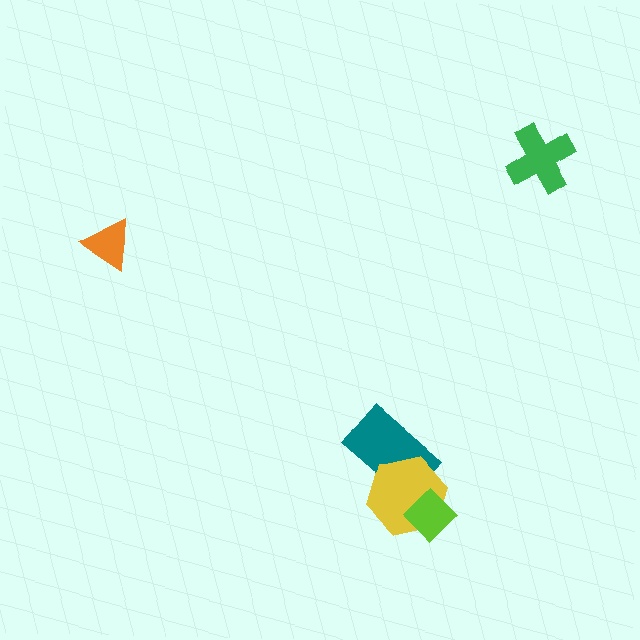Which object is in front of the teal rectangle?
The yellow hexagon is in front of the teal rectangle.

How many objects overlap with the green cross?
0 objects overlap with the green cross.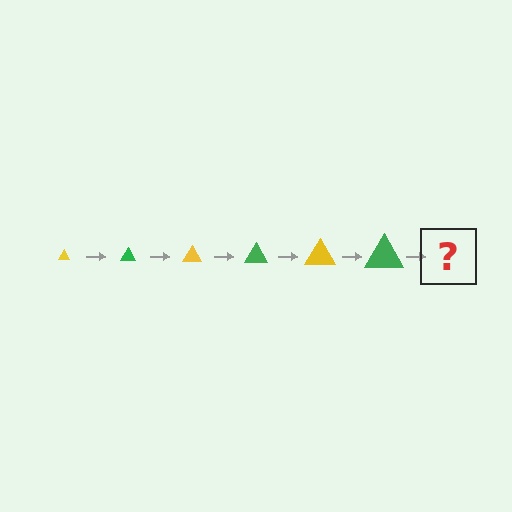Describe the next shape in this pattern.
It should be a yellow triangle, larger than the previous one.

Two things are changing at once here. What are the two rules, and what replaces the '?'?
The two rules are that the triangle grows larger each step and the color cycles through yellow and green. The '?' should be a yellow triangle, larger than the previous one.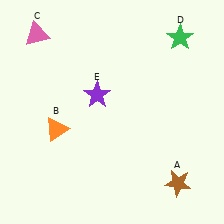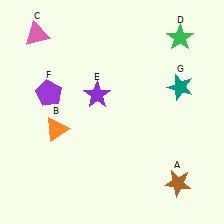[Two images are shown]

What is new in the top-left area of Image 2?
A purple pentagon (F) was added in the top-left area of Image 2.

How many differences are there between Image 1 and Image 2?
There are 2 differences between the two images.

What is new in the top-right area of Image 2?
A teal star (G) was added in the top-right area of Image 2.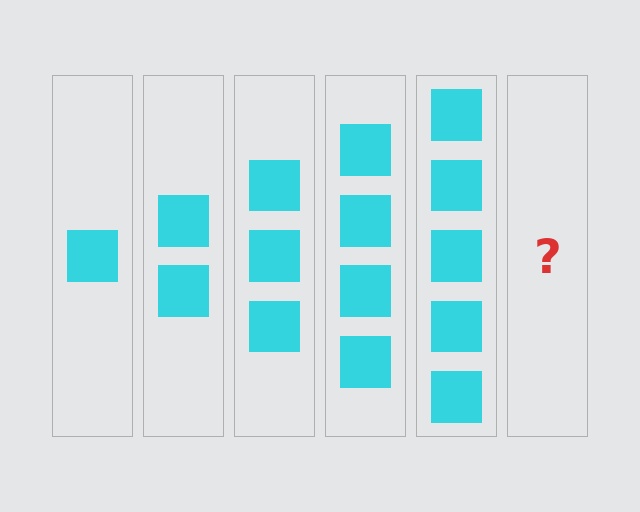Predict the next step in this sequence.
The next step is 6 squares.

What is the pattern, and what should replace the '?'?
The pattern is that each step adds one more square. The '?' should be 6 squares.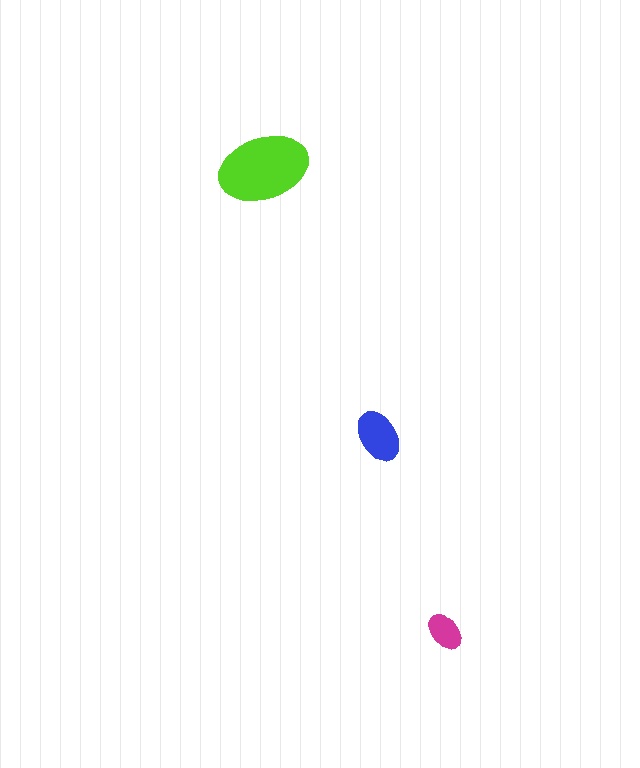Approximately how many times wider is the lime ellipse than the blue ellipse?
About 1.5 times wider.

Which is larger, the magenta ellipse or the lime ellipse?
The lime one.